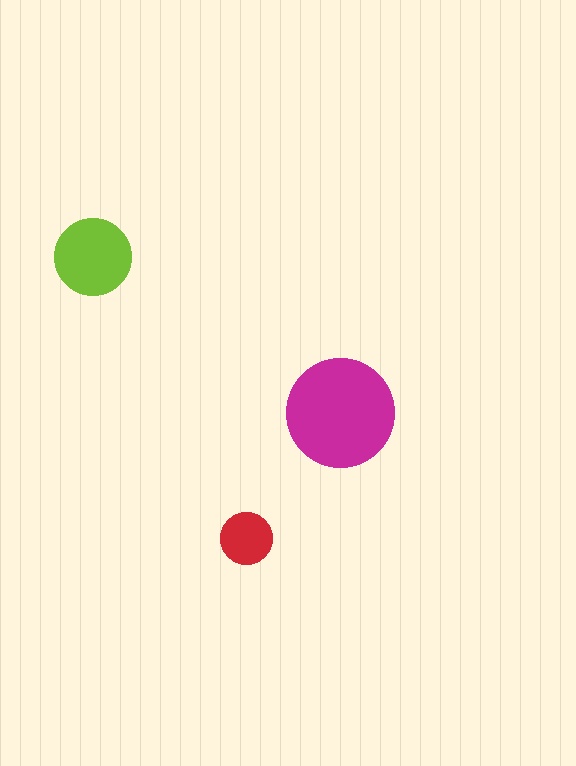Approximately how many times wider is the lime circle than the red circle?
About 1.5 times wider.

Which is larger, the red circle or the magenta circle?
The magenta one.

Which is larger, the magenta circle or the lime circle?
The magenta one.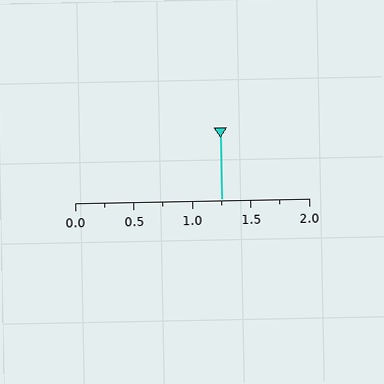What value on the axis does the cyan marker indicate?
The marker indicates approximately 1.25.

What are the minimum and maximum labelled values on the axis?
The axis runs from 0.0 to 2.0.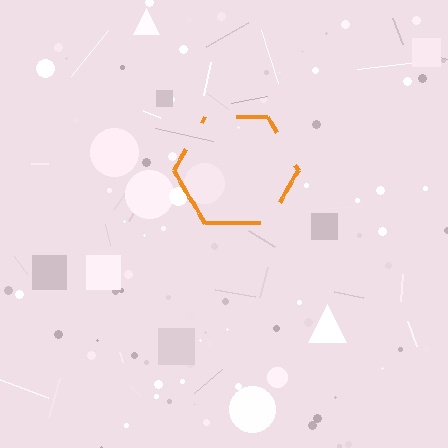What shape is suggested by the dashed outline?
The dashed outline suggests a hexagon.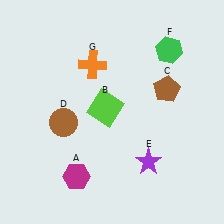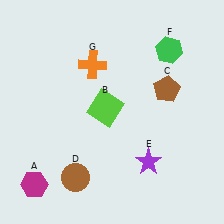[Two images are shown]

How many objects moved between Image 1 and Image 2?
2 objects moved between the two images.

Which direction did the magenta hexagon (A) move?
The magenta hexagon (A) moved left.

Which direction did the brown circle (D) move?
The brown circle (D) moved down.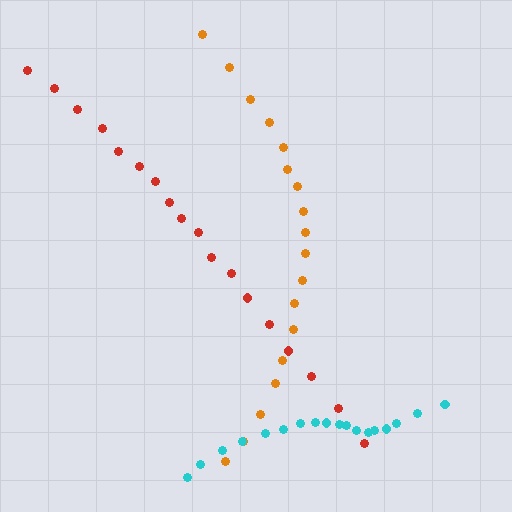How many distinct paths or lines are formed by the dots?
There are 3 distinct paths.